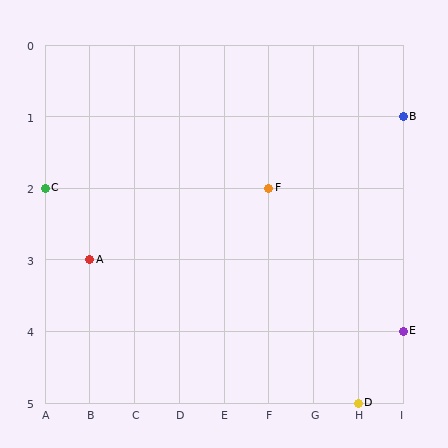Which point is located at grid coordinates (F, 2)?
Point F is at (F, 2).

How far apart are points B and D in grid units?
Points B and D are 1 column and 4 rows apart (about 4.1 grid units diagonally).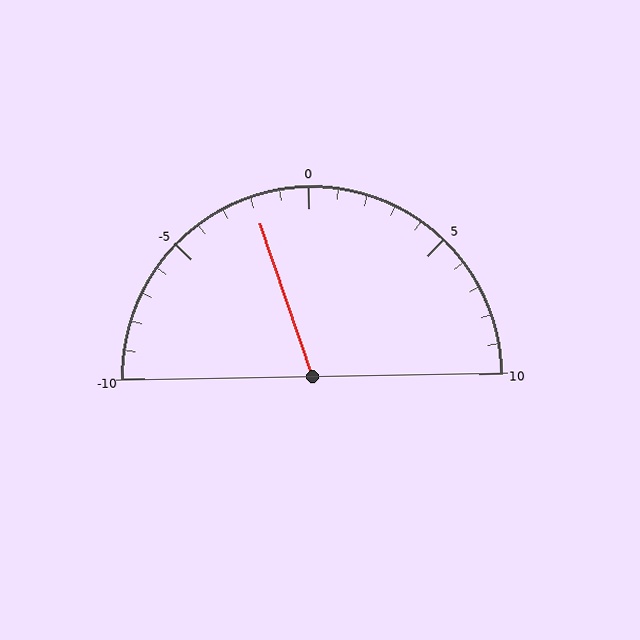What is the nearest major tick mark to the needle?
The nearest major tick mark is 0.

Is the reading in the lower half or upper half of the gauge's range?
The reading is in the lower half of the range (-10 to 10).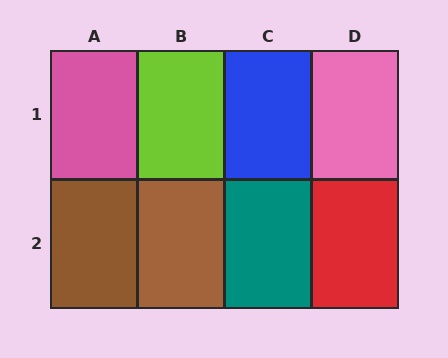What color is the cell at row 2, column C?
Teal.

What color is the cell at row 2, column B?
Brown.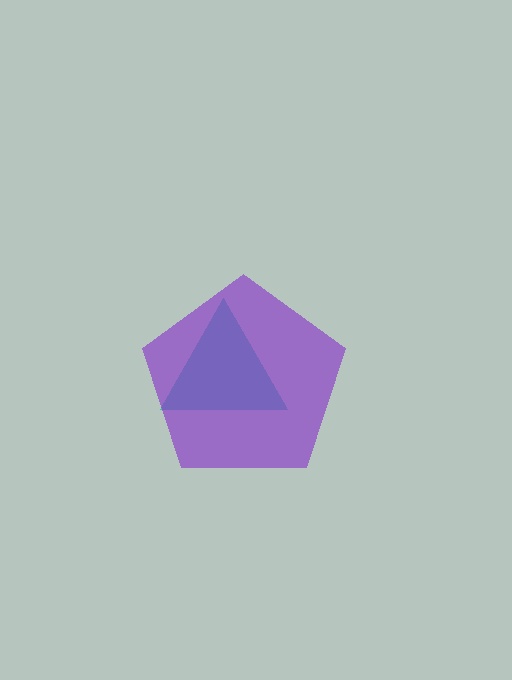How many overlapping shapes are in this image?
There are 2 overlapping shapes in the image.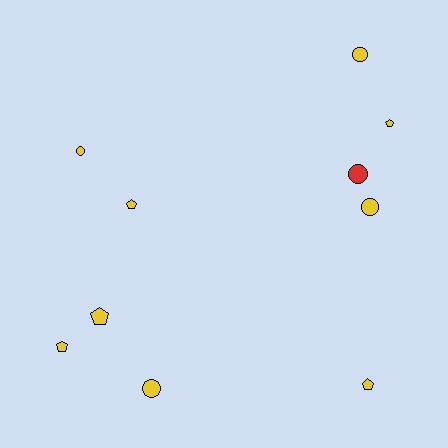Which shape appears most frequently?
Circle, with 5 objects.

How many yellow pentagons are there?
There are 5 yellow pentagons.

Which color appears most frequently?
Yellow, with 9 objects.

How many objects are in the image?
There are 10 objects.